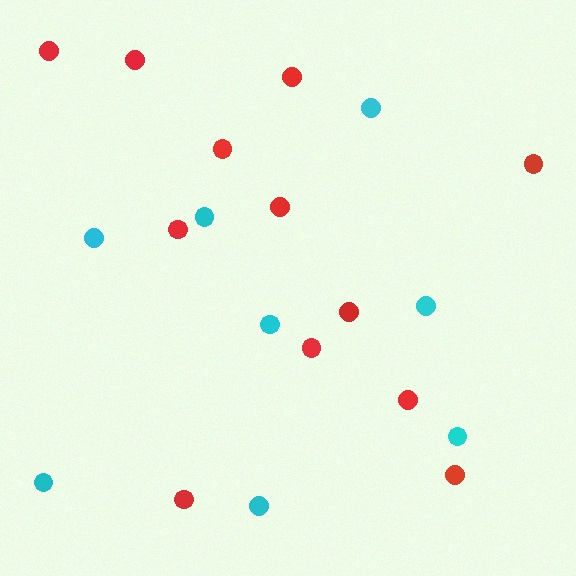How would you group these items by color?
There are 2 groups: one group of cyan circles (8) and one group of red circles (12).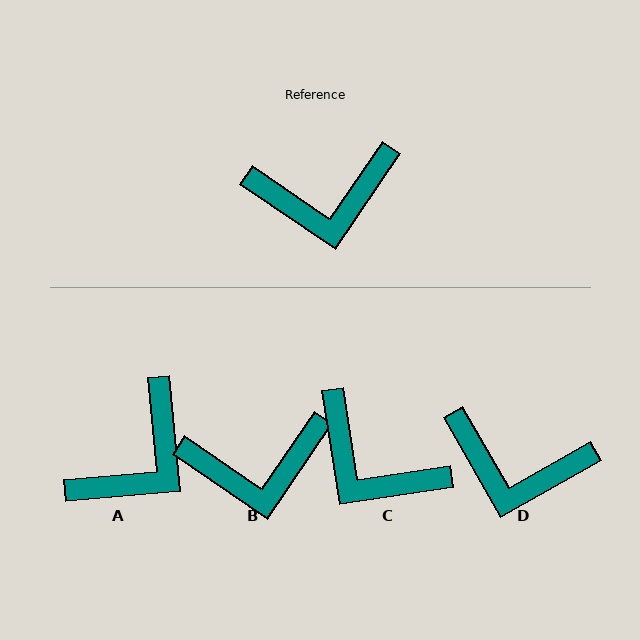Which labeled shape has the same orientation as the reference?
B.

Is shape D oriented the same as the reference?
No, it is off by about 26 degrees.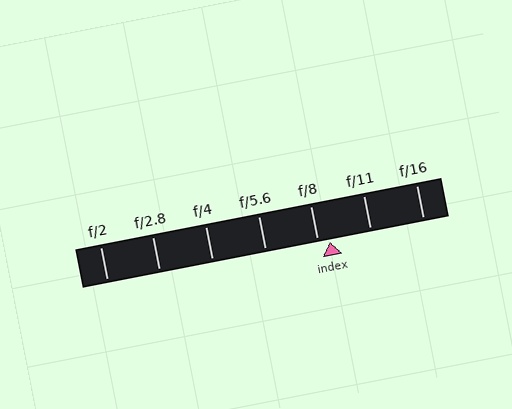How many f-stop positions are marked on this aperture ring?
There are 7 f-stop positions marked.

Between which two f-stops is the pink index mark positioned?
The index mark is between f/8 and f/11.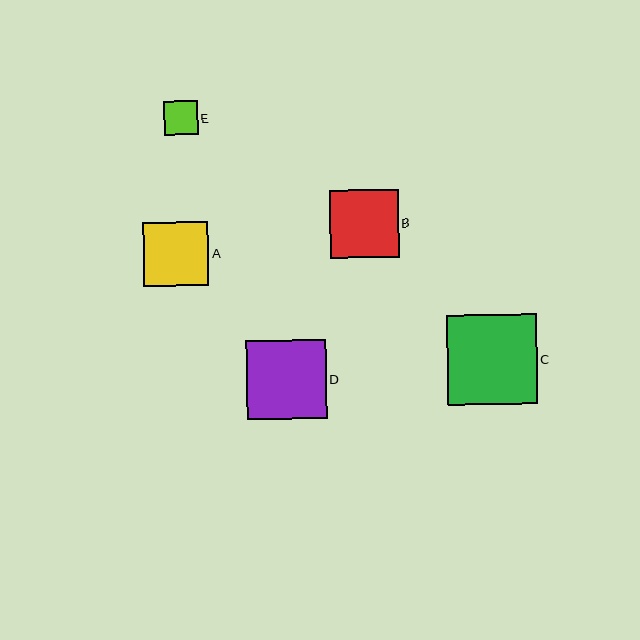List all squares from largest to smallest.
From largest to smallest: C, D, B, A, E.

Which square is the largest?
Square C is the largest with a size of approximately 90 pixels.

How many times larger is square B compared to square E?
Square B is approximately 2.0 times the size of square E.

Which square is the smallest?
Square E is the smallest with a size of approximately 34 pixels.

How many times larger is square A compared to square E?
Square A is approximately 1.9 times the size of square E.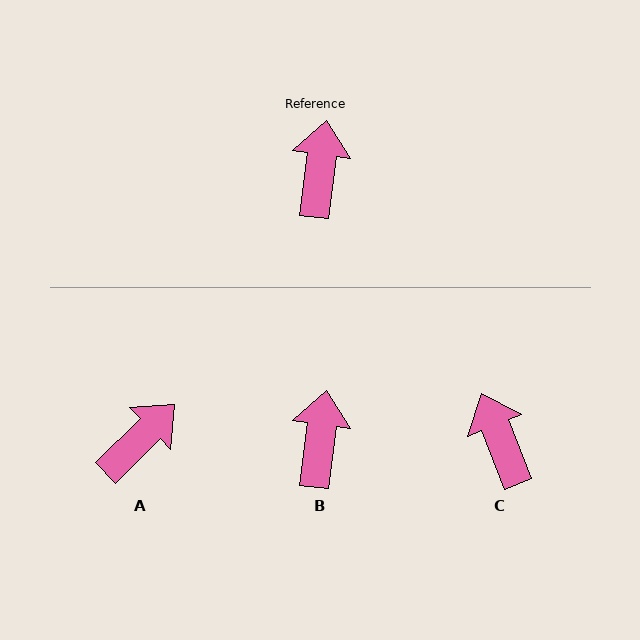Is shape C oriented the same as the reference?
No, it is off by about 29 degrees.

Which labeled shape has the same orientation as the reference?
B.